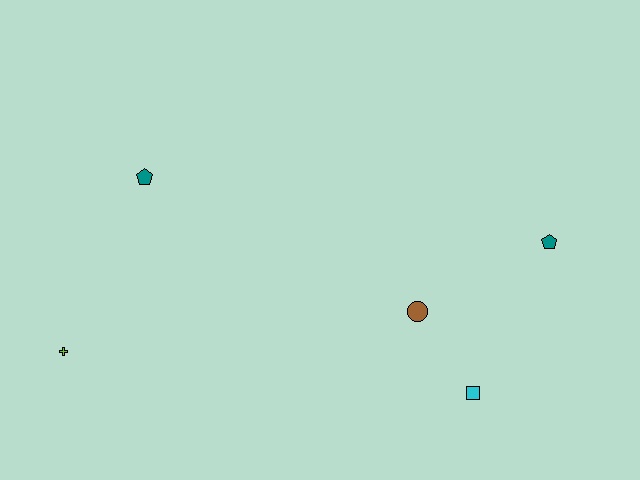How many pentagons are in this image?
There are 2 pentagons.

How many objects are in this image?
There are 5 objects.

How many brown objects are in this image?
There is 1 brown object.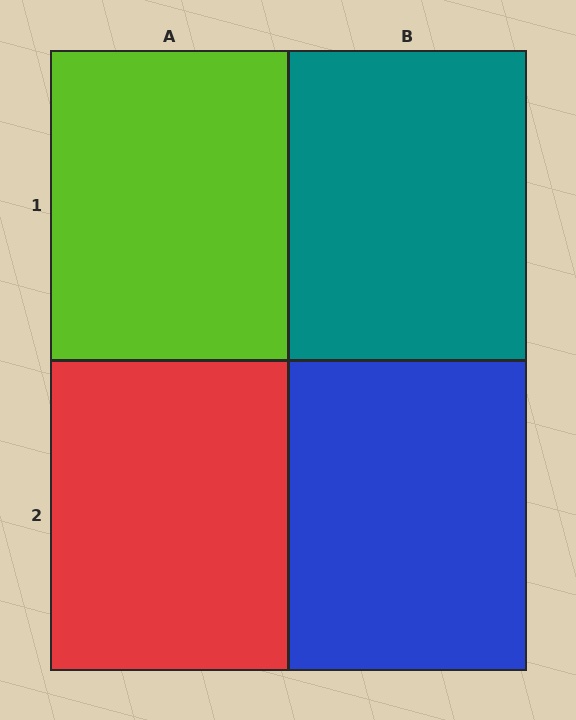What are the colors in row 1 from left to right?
Lime, teal.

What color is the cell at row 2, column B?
Blue.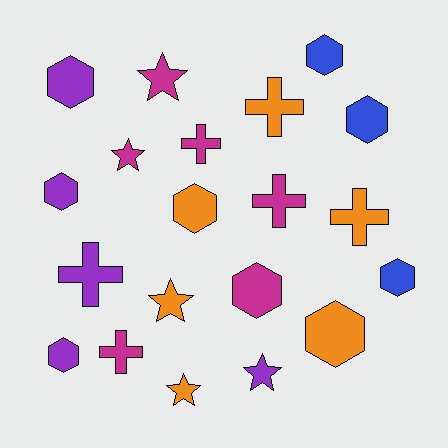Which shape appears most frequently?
Hexagon, with 9 objects.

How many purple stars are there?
There is 1 purple star.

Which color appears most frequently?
Orange, with 6 objects.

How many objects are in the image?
There are 20 objects.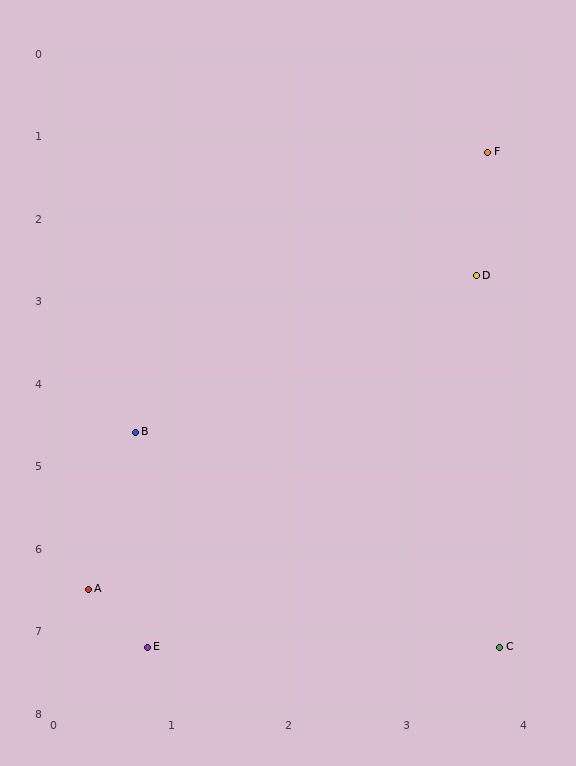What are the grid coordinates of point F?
Point F is at approximately (3.7, 1.2).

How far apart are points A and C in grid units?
Points A and C are about 3.6 grid units apart.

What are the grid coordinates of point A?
Point A is at approximately (0.3, 6.5).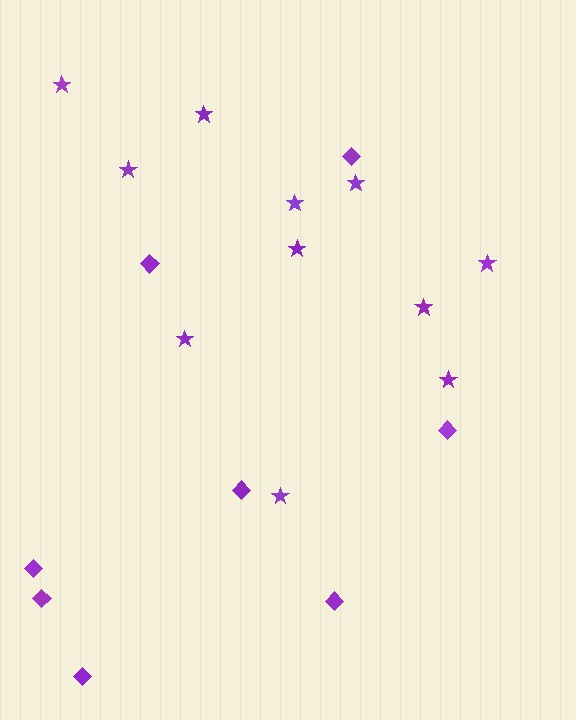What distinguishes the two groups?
There are 2 groups: one group of stars (11) and one group of diamonds (8).